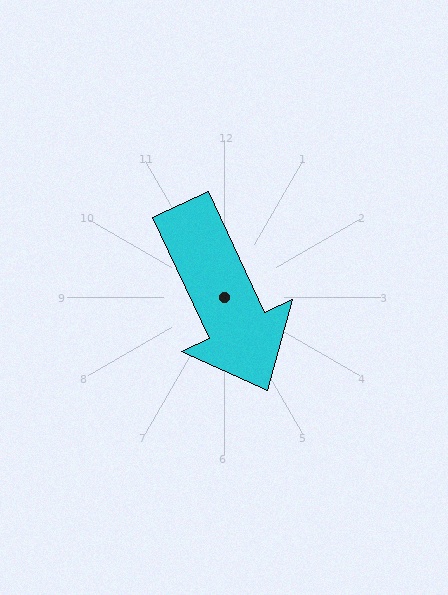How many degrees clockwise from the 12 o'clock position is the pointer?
Approximately 155 degrees.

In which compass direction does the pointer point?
Southeast.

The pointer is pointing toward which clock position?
Roughly 5 o'clock.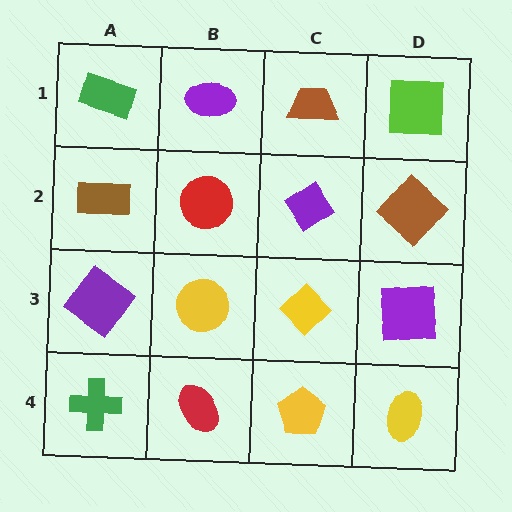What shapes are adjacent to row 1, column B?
A red circle (row 2, column B), a green rectangle (row 1, column A), a brown trapezoid (row 1, column C).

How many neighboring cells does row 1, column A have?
2.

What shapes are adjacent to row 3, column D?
A brown diamond (row 2, column D), a yellow ellipse (row 4, column D), a yellow diamond (row 3, column C).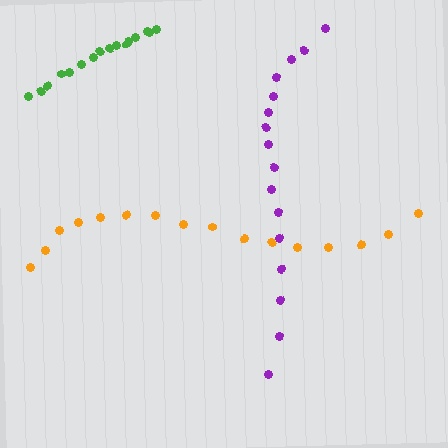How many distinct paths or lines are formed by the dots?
There are 3 distinct paths.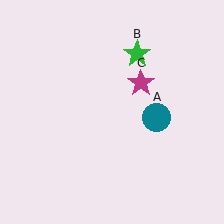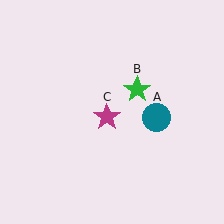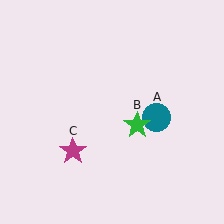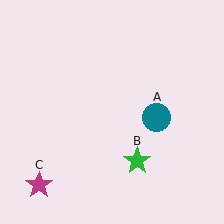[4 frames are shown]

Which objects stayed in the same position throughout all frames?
Teal circle (object A) remained stationary.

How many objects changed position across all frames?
2 objects changed position: green star (object B), magenta star (object C).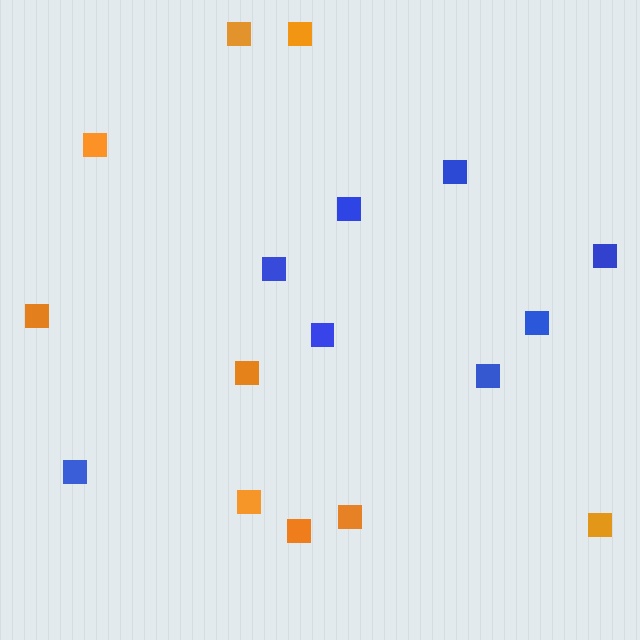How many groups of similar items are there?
There are 2 groups: one group of orange squares (9) and one group of blue squares (8).